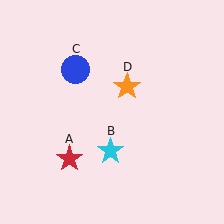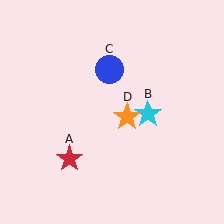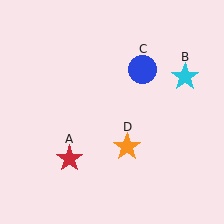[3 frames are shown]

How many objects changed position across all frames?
3 objects changed position: cyan star (object B), blue circle (object C), orange star (object D).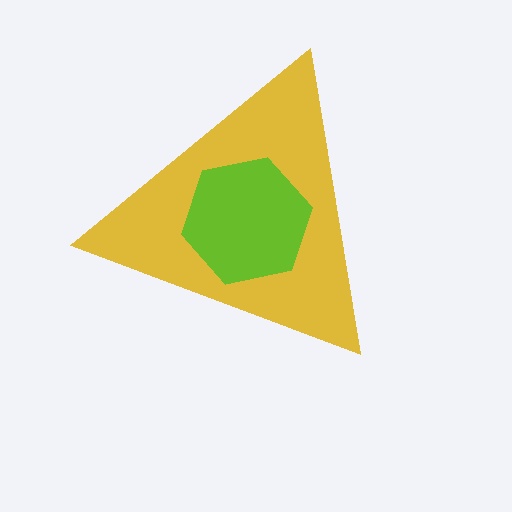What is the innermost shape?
The lime hexagon.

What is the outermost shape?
The yellow triangle.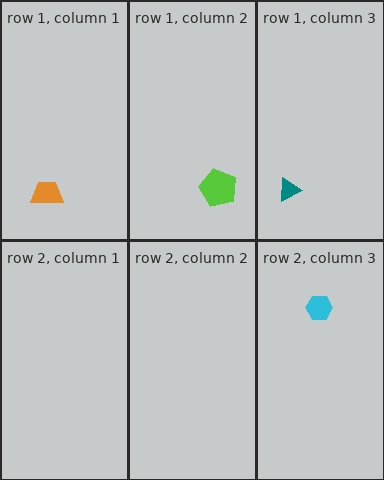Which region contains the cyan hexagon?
The row 2, column 3 region.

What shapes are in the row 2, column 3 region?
The cyan hexagon.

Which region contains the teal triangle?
The row 1, column 3 region.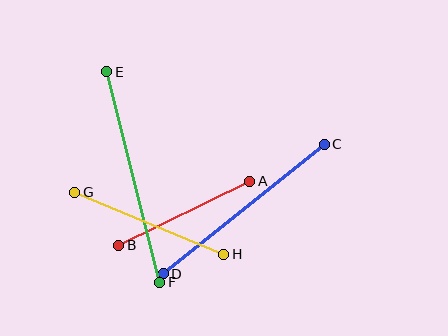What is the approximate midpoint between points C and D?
The midpoint is at approximately (244, 209) pixels.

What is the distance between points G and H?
The distance is approximately 161 pixels.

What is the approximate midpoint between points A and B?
The midpoint is at approximately (184, 213) pixels.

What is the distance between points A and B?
The distance is approximately 146 pixels.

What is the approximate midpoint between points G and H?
The midpoint is at approximately (149, 223) pixels.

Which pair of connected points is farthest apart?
Points E and F are farthest apart.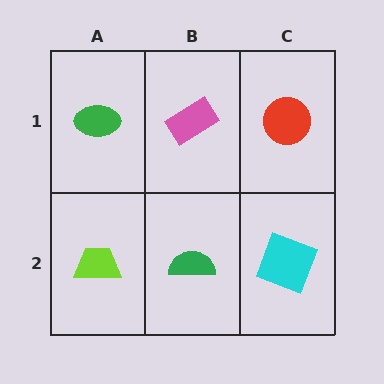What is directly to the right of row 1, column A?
A pink rectangle.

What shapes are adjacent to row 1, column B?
A green semicircle (row 2, column B), a green ellipse (row 1, column A), a red circle (row 1, column C).